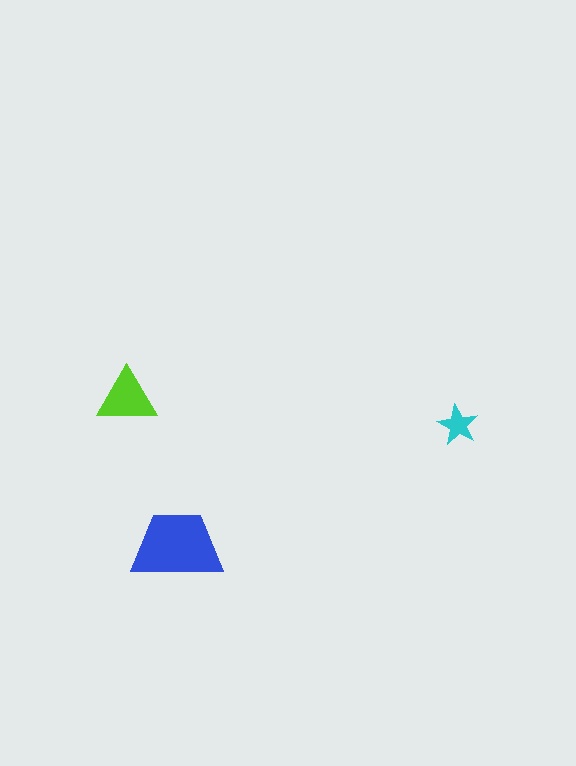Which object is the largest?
The blue trapezoid.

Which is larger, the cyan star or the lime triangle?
The lime triangle.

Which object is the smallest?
The cyan star.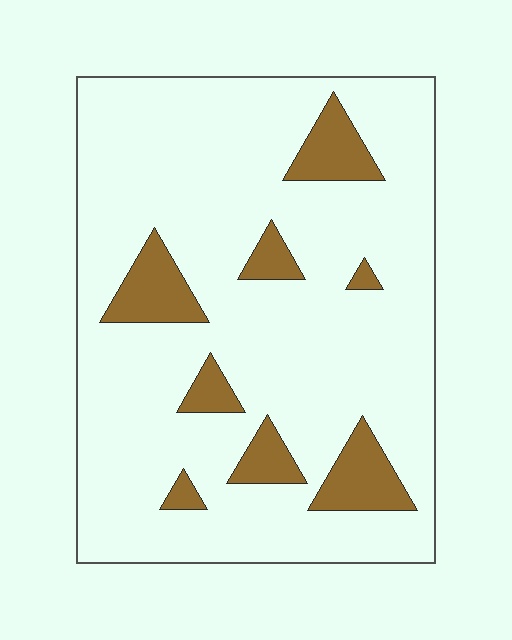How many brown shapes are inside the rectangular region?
8.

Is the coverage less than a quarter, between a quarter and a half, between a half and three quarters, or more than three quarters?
Less than a quarter.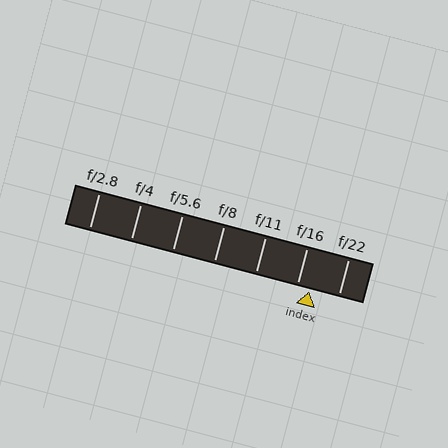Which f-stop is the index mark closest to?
The index mark is closest to f/16.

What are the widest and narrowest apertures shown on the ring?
The widest aperture shown is f/2.8 and the narrowest is f/22.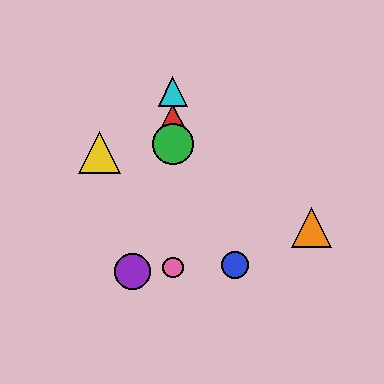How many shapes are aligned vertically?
4 shapes (the red triangle, the green circle, the cyan triangle, the pink circle) are aligned vertically.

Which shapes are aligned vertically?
The red triangle, the green circle, the cyan triangle, the pink circle are aligned vertically.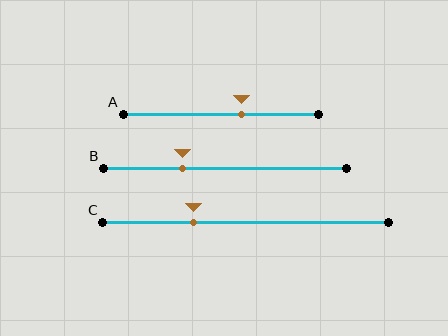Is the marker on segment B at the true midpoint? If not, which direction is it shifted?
No, the marker on segment B is shifted to the left by about 18% of the segment length.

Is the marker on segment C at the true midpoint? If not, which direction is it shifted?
No, the marker on segment C is shifted to the left by about 18% of the segment length.